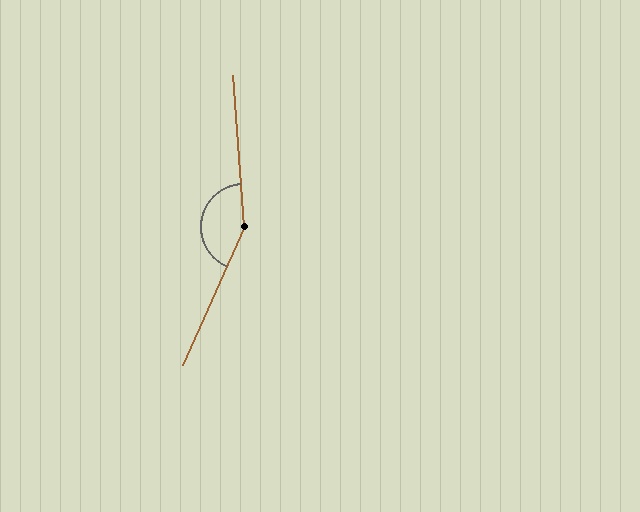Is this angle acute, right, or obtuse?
It is obtuse.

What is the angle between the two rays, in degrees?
Approximately 152 degrees.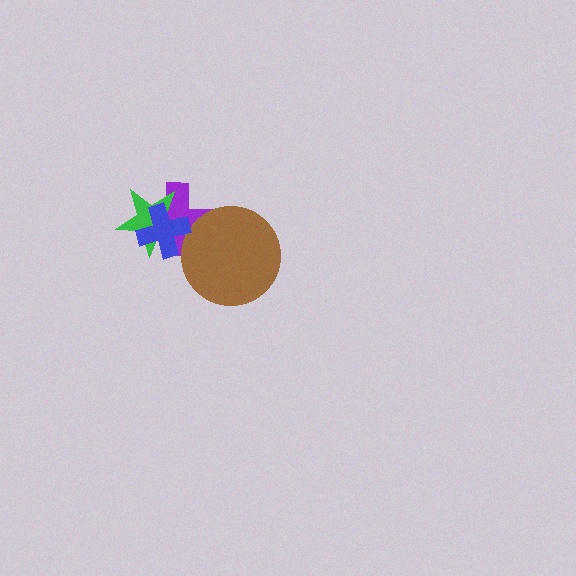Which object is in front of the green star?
The blue cross is in front of the green star.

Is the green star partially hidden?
Yes, it is partially covered by another shape.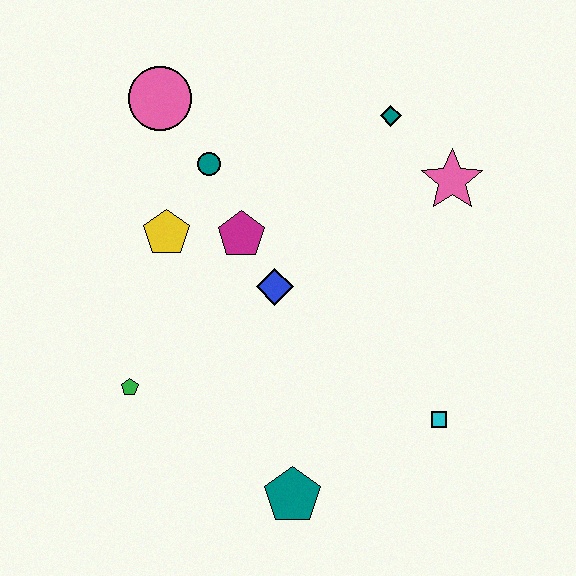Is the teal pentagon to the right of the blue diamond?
Yes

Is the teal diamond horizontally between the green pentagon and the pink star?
Yes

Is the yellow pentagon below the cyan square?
No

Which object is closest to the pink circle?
The teal circle is closest to the pink circle.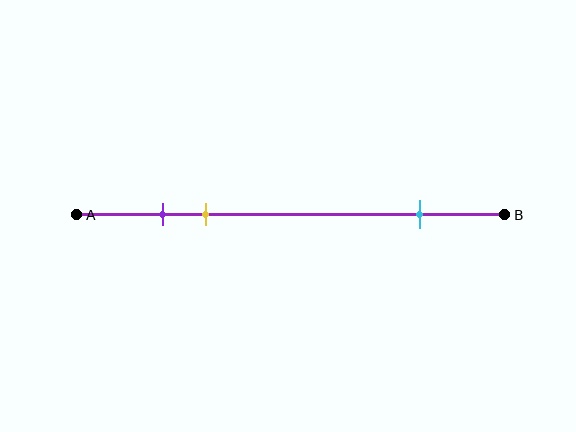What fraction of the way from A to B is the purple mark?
The purple mark is approximately 20% (0.2) of the way from A to B.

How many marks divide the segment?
There are 3 marks dividing the segment.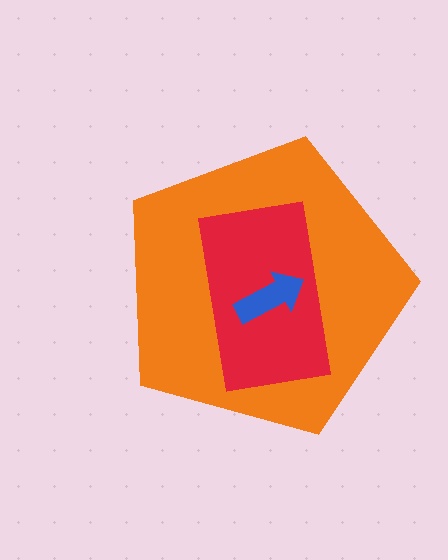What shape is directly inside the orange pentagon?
The red rectangle.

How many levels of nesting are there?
3.